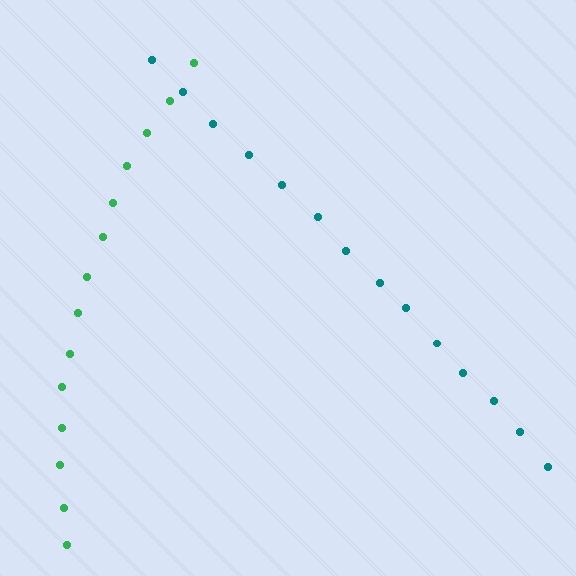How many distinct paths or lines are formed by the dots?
There are 2 distinct paths.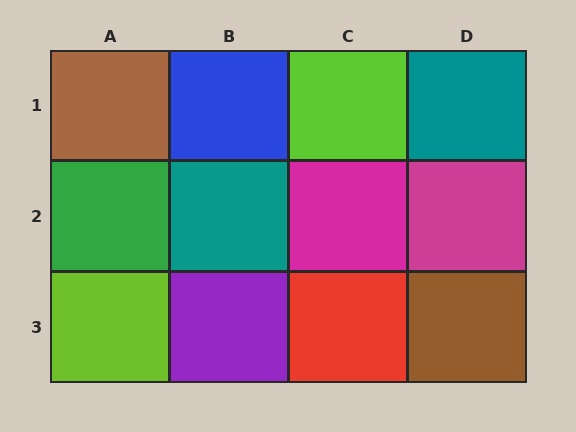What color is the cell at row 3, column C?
Red.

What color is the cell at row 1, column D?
Teal.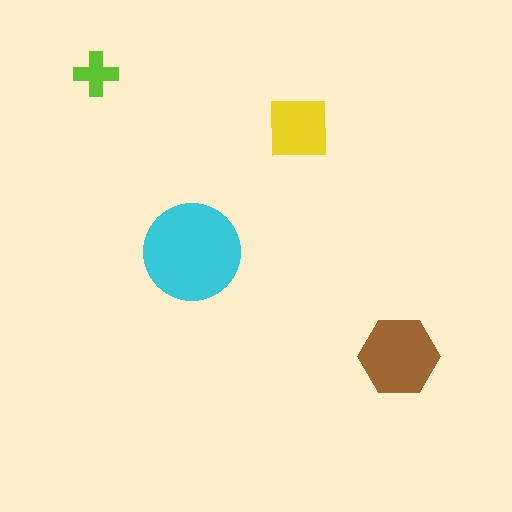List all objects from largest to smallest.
The cyan circle, the brown hexagon, the yellow square, the lime cross.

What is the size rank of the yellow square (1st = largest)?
3rd.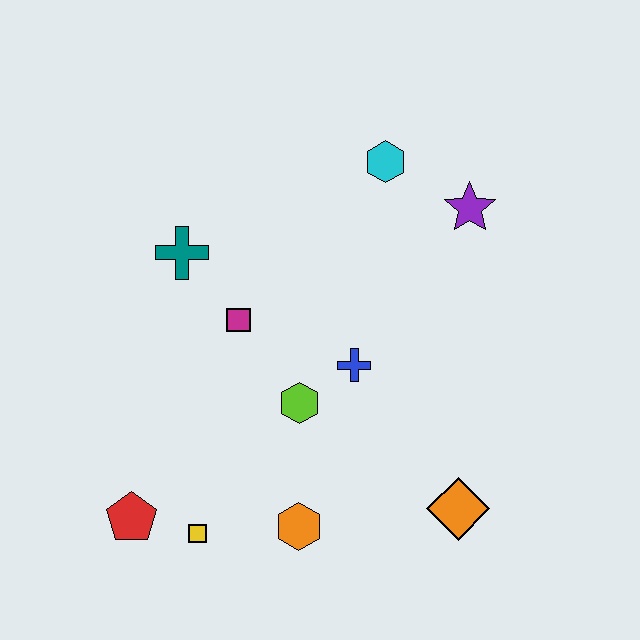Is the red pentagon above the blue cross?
No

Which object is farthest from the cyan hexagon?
The red pentagon is farthest from the cyan hexagon.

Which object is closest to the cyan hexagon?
The purple star is closest to the cyan hexagon.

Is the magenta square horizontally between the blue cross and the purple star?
No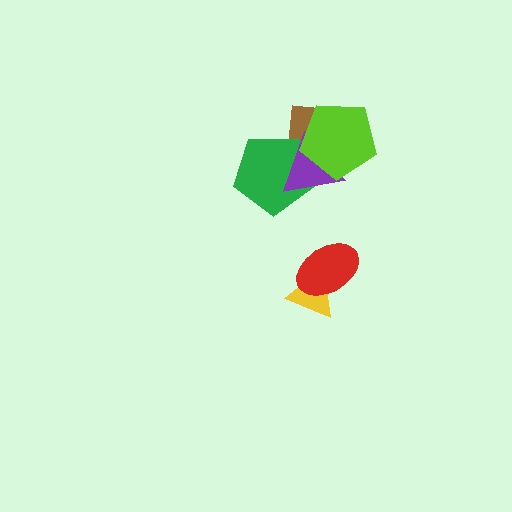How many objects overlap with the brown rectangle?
3 objects overlap with the brown rectangle.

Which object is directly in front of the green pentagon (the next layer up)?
The purple triangle is directly in front of the green pentagon.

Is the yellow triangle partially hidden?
Yes, it is partially covered by another shape.